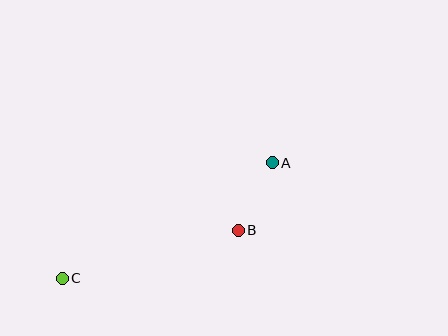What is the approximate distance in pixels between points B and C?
The distance between B and C is approximately 183 pixels.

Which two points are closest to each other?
Points A and B are closest to each other.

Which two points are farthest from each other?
Points A and C are farthest from each other.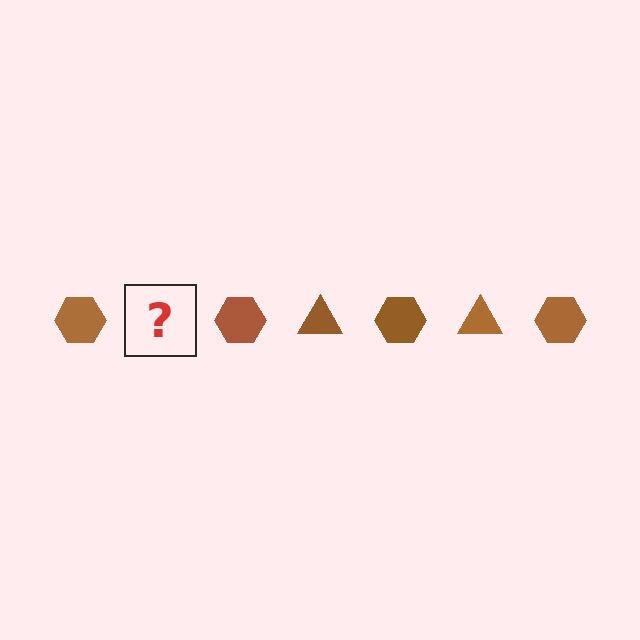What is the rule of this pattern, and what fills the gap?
The rule is that the pattern cycles through hexagon, triangle shapes in brown. The gap should be filled with a brown triangle.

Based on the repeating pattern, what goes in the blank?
The blank should be a brown triangle.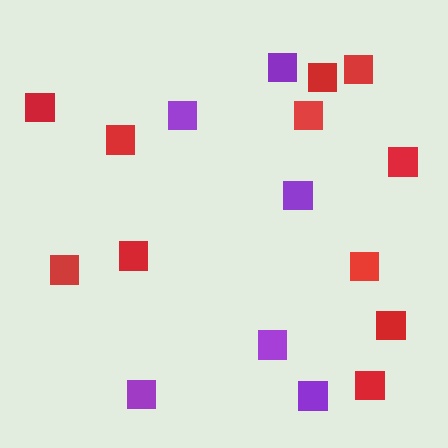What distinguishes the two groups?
There are 2 groups: one group of purple squares (6) and one group of red squares (11).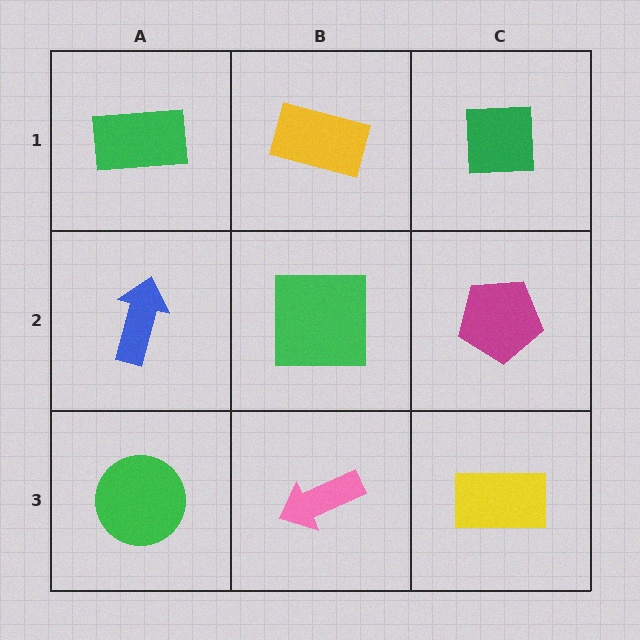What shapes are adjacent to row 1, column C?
A magenta pentagon (row 2, column C), a yellow rectangle (row 1, column B).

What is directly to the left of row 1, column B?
A green rectangle.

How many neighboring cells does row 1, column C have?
2.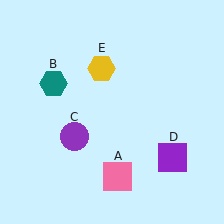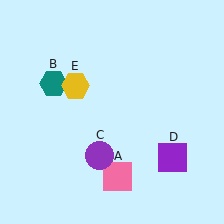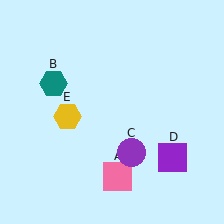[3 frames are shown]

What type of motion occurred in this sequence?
The purple circle (object C), yellow hexagon (object E) rotated counterclockwise around the center of the scene.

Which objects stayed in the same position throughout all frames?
Pink square (object A) and teal hexagon (object B) and purple square (object D) remained stationary.